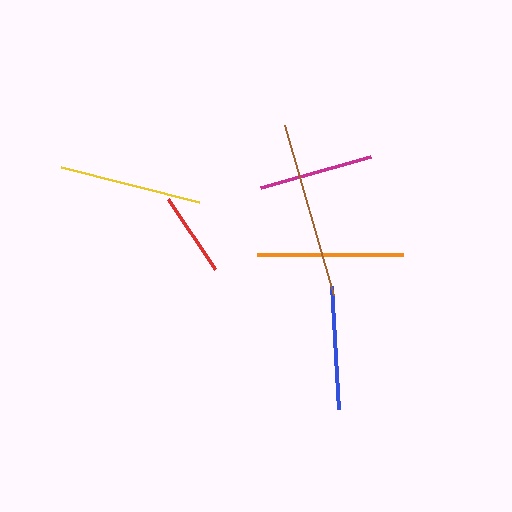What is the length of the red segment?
The red segment is approximately 84 pixels long.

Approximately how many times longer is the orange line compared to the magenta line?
The orange line is approximately 1.3 times the length of the magenta line.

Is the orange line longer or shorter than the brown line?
The brown line is longer than the orange line.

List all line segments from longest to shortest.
From longest to shortest: brown, orange, yellow, blue, magenta, red.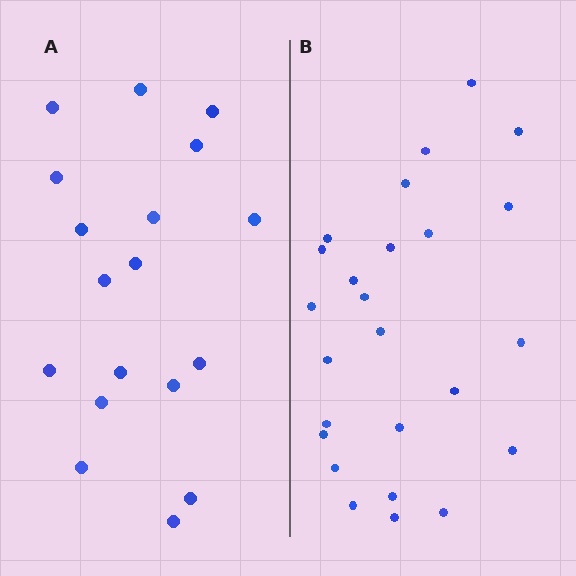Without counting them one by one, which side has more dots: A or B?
Region B (the right region) has more dots.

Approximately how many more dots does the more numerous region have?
Region B has roughly 8 or so more dots than region A.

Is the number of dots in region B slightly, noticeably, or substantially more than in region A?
Region B has noticeably more, but not dramatically so. The ratio is roughly 1.4 to 1.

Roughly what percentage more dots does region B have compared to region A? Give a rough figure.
About 40% more.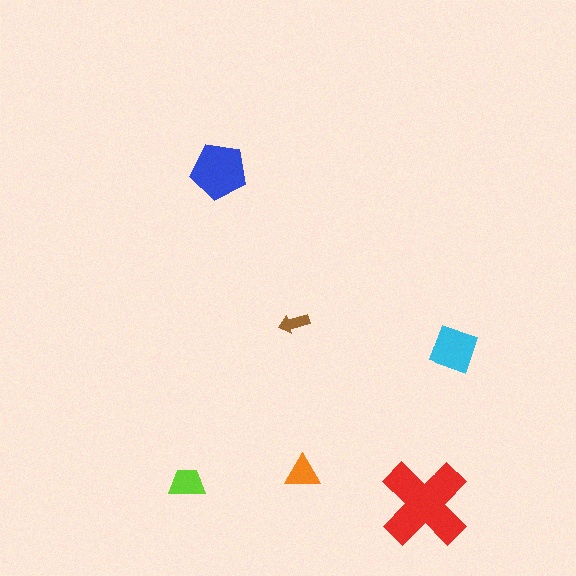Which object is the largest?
The red cross.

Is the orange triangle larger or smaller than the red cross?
Smaller.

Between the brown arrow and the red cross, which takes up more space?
The red cross.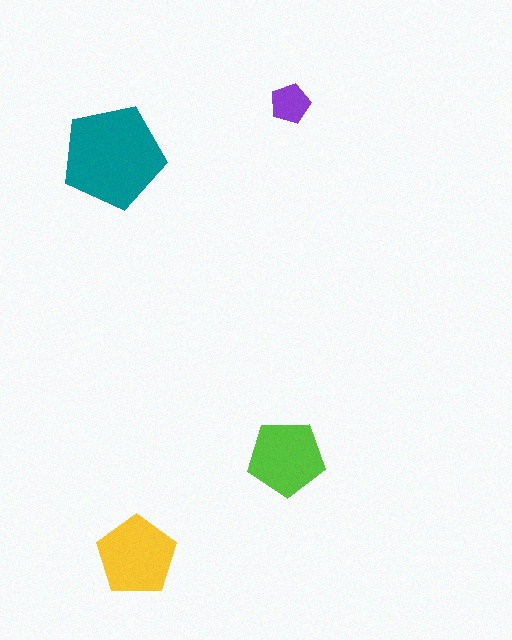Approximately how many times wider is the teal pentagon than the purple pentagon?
About 2.5 times wider.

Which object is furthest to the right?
The purple pentagon is rightmost.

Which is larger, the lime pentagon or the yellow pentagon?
The yellow one.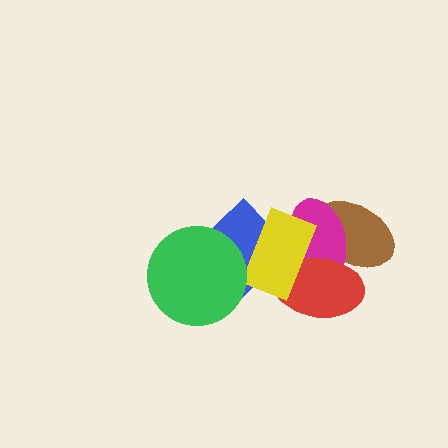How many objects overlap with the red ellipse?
3 objects overlap with the red ellipse.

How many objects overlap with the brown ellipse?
2 objects overlap with the brown ellipse.